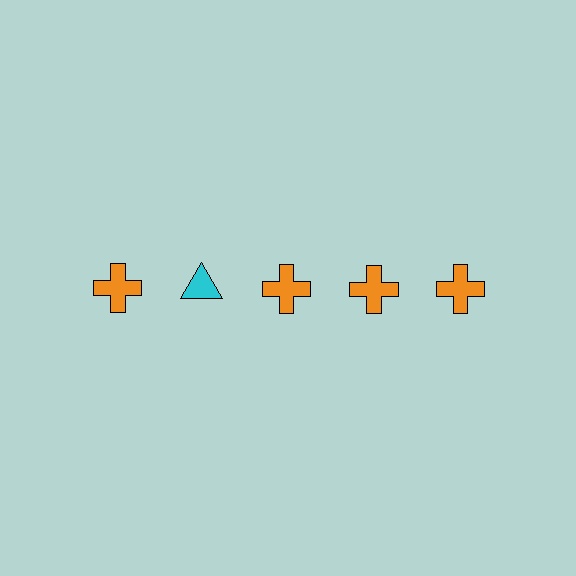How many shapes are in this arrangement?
There are 5 shapes arranged in a grid pattern.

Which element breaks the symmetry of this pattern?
The cyan triangle in the top row, second from left column breaks the symmetry. All other shapes are orange crosses.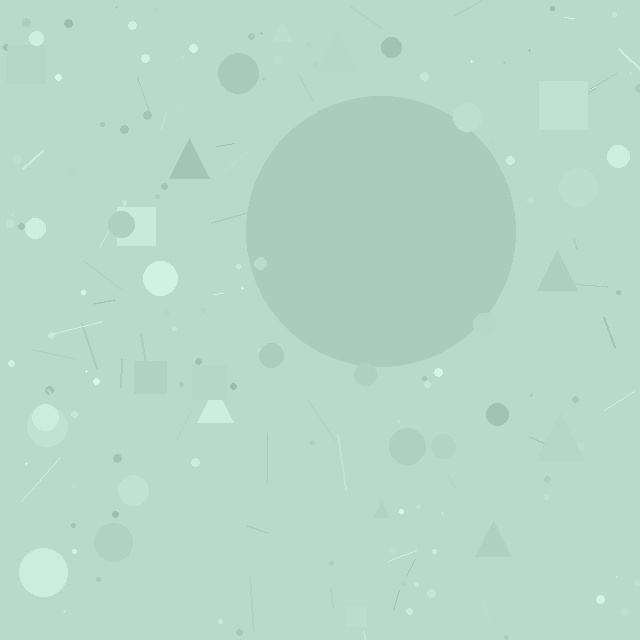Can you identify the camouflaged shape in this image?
The camouflaged shape is a circle.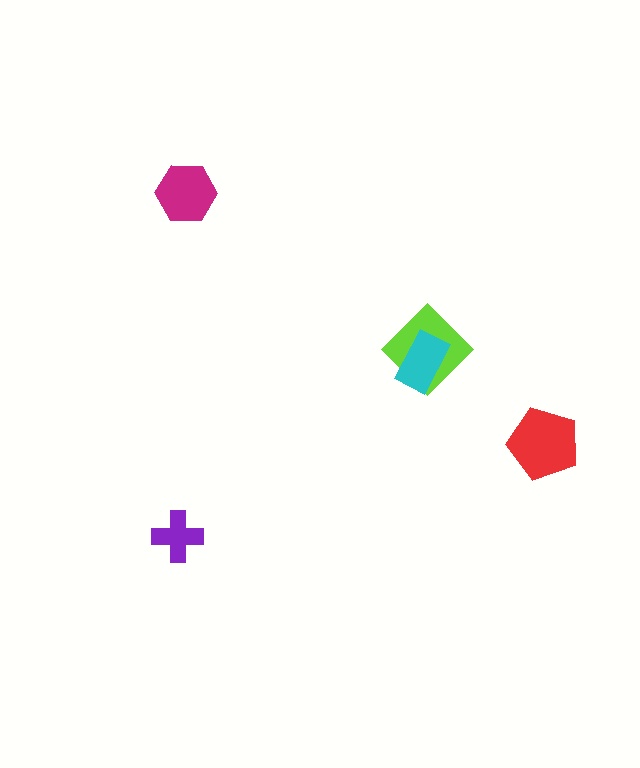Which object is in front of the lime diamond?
The cyan rectangle is in front of the lime diamond.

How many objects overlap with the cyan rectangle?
1 object overlaps with the cyan rectangle.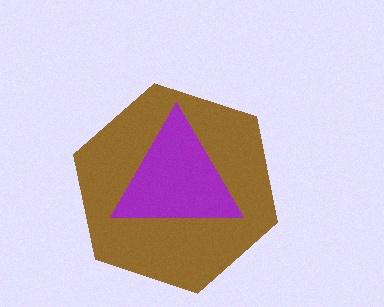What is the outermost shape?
The brown hexagon.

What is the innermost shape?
The purple triangle.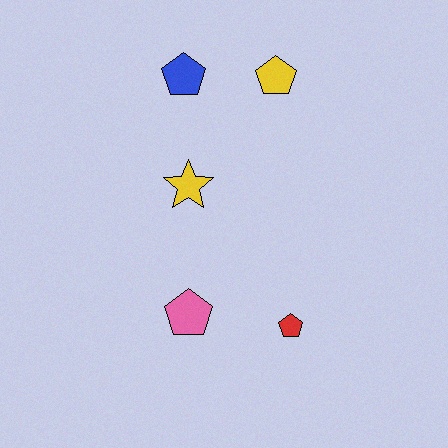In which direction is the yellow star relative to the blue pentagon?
The yellow star is below the blue pentagon.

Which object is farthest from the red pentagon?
The blue pentagon is farthest from the red pentagon.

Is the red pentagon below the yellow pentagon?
Yes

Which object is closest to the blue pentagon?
The yellow pentagon is closest to the blue pentagon.